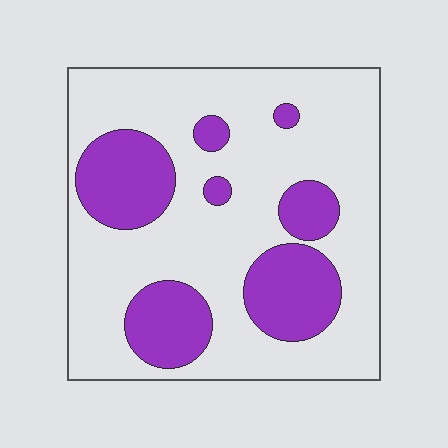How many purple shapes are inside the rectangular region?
7.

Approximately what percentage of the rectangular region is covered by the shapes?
Approximately 30%.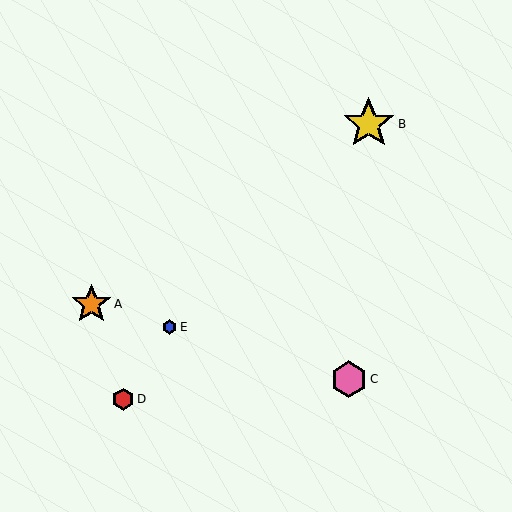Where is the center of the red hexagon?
The center of the red hexagon is at (123, 399).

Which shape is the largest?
The yellow star (labeled B) is the largest.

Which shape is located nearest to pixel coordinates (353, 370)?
The pink hexagon (labeled C) at (349, 379) is nearest to that location.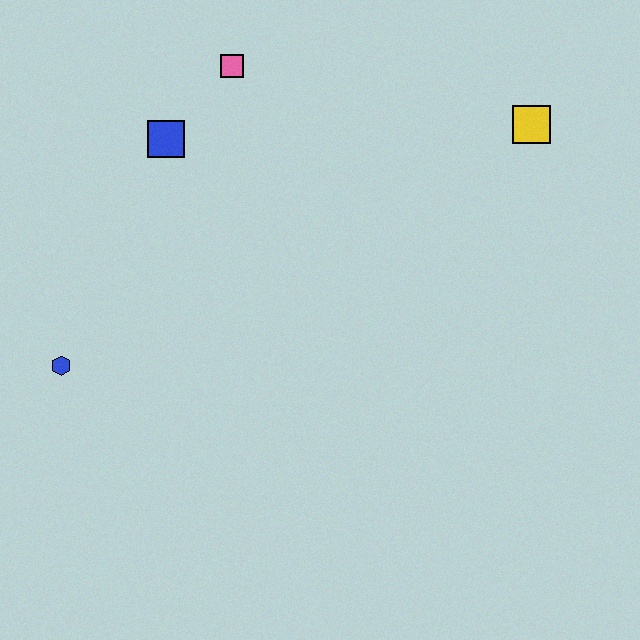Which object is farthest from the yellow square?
The blue hexagon is farthest from the yellow square.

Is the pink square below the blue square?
No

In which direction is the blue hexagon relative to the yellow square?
The blue hexagon is to the left of the yellow square.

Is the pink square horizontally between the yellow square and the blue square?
Yes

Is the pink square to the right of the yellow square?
No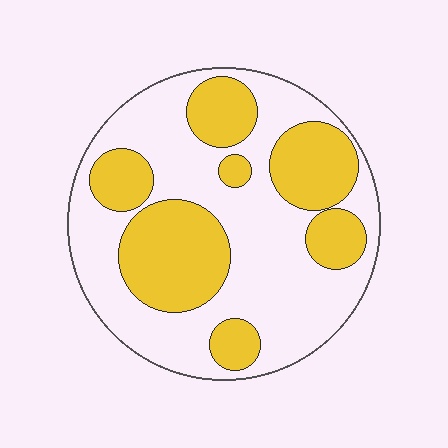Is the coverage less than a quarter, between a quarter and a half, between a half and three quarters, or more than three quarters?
Between a quarter and a half.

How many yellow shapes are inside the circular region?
7.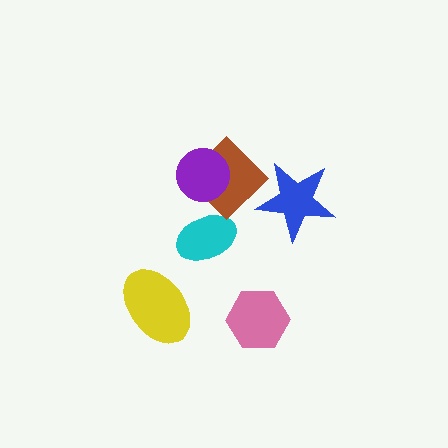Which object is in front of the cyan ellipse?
The brown diamond is in front of the cyan ellipse.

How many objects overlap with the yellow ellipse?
0 objects overlap with the yellow ellipse.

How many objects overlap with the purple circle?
1 object overlaps with the purple circle.